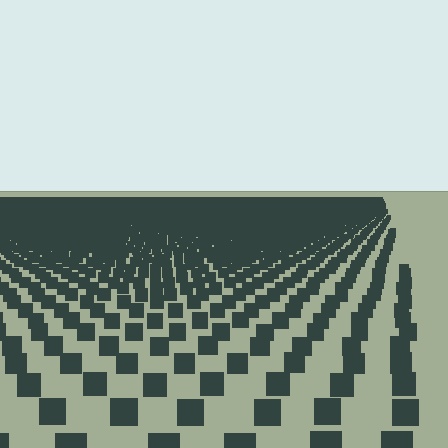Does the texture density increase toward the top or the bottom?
Density increases toward the top.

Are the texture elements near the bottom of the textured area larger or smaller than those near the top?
Larger. Near the bottom, elements are closer to the viewer and appear at a bigger on-screen size.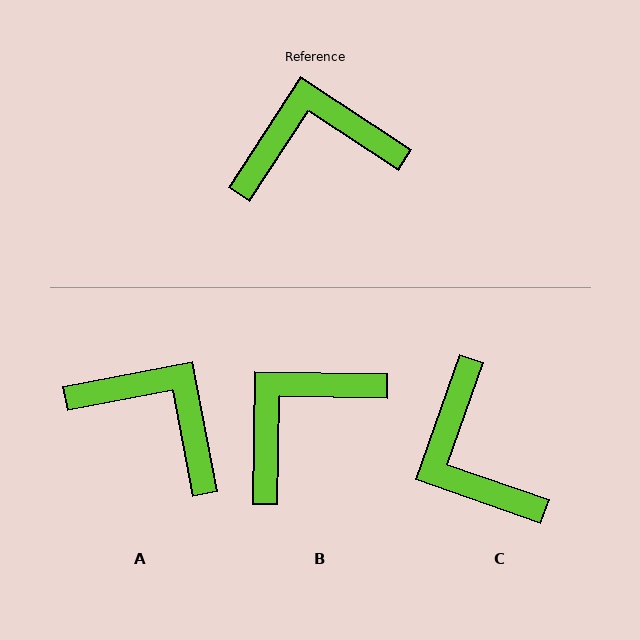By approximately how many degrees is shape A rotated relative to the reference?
Approximately 46 degrees clockwise.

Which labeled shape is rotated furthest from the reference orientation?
C, about 104 degrees away.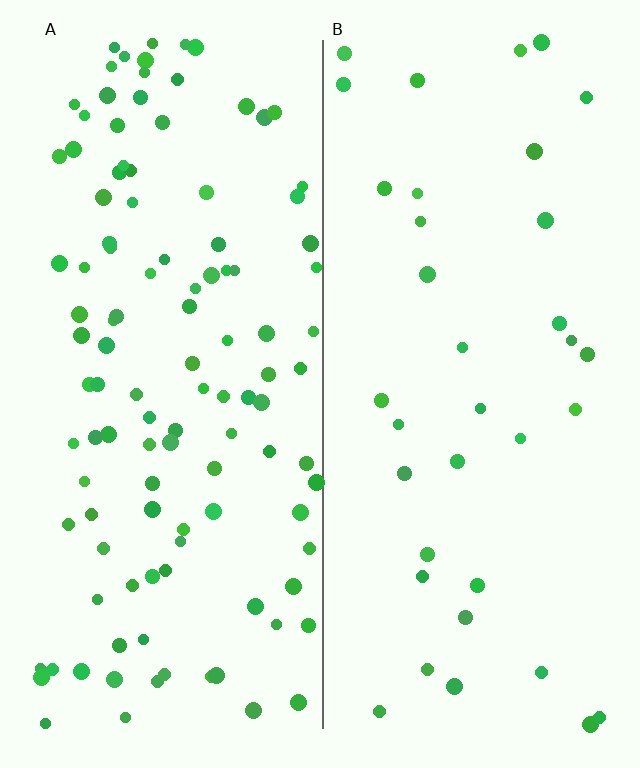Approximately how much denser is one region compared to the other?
Approximately 3.2× — region A over region B.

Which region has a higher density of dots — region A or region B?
A (the left).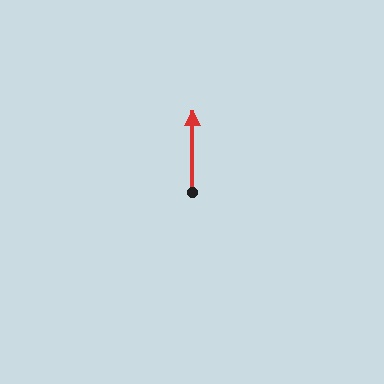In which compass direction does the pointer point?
North.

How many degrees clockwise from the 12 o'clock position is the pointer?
Approximately 1 degrees.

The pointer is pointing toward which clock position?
Roughly 12 o'clock.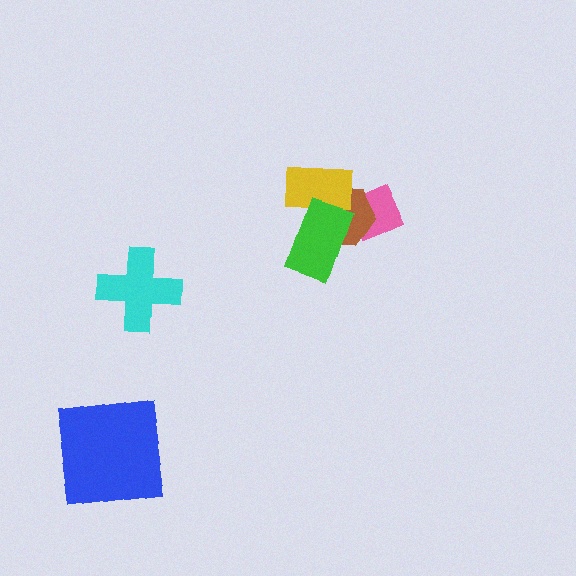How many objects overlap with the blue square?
0 objects overlap with the blue square.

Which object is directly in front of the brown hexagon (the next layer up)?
The yellow rectangle is directly in front of the brown hexagon.